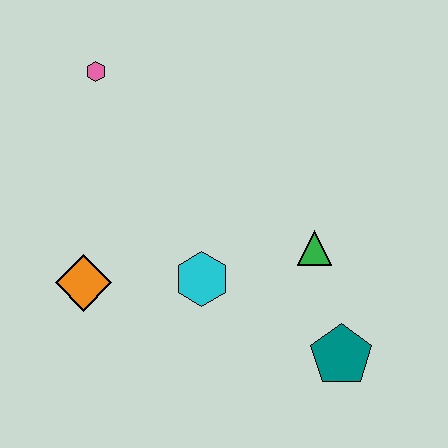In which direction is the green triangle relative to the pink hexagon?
The green triangle is to the right of the pink hexagon.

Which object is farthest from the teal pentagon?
The pink hexagon is farthest from the teal pentagon.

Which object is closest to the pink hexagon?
The orange diamond is closest to the pink hexagon.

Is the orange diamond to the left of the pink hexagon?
Yes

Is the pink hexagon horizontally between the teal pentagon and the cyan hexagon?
No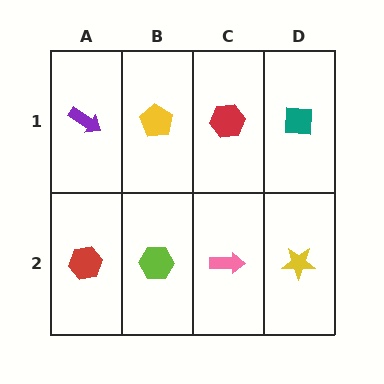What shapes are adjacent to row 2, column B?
A yellow pentagon (row 1, column B), a red hexagon (row 2, column A), a pink arrow (row 2, column C).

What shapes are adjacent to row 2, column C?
A red hexagon (row 1, column C), a lime hexagon (row 2, column B), a yellow star (row 2, column D).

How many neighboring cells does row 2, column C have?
3.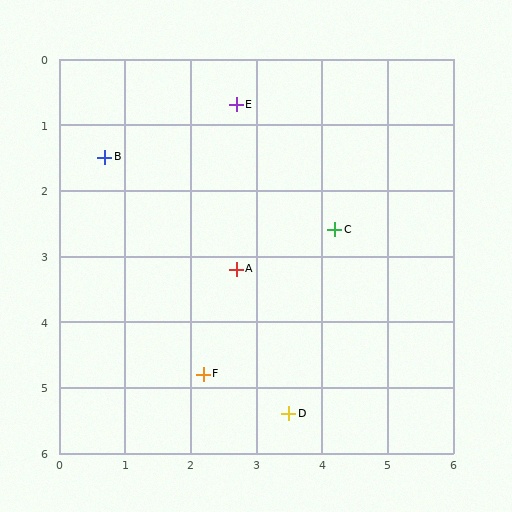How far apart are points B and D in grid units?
Points B and D are about 4.8 grid units apart.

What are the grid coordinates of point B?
Point B is at approximately (0.7, 1.5).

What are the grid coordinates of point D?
Point D is at approximately (3.5, 5.4).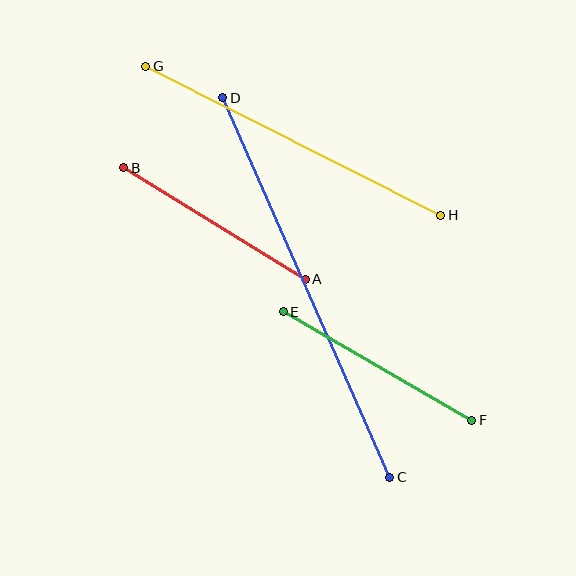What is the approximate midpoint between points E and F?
The midpoint is at approximately (378, 366) pixels.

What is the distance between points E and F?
The distance is approximately 217 pixels.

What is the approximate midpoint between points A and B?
The midpoint is at approximately (214, 224) pixels.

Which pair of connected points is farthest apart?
Points C and D are farthest apart.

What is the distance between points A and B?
The distance is approximately 213 pixels.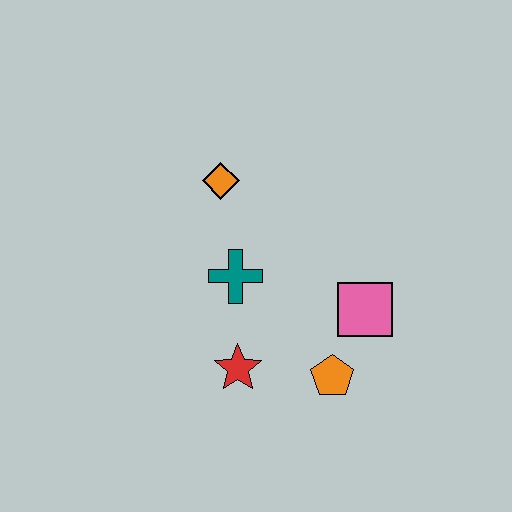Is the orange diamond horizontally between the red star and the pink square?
No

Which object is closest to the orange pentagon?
The pink square is closest to the orange pentagon.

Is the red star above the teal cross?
No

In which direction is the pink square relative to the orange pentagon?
The pink square is above the orange pentagon.